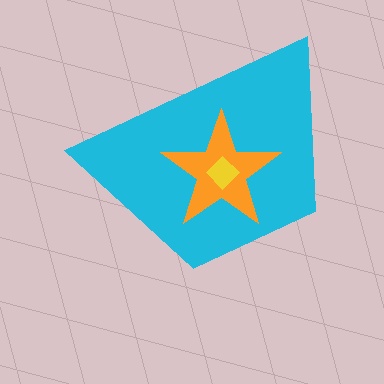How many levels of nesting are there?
3.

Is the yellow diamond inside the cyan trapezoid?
Yes.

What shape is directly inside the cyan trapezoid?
The orange star.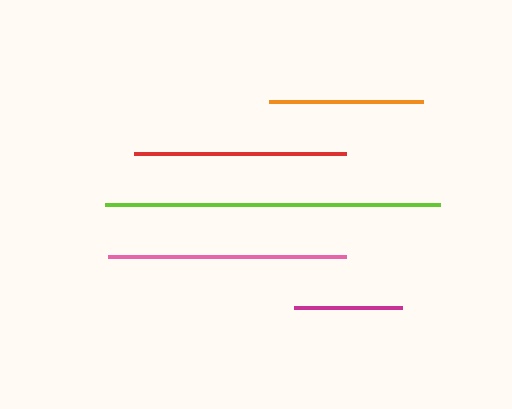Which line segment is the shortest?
The magenta line is the shortest at approximately 107 pixels.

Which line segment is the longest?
The lime line is the longest at approximately 335 pixels.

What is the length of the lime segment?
The lime segment is approximately 335 pixels long.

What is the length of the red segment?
The red segment is approximately 212 pixels long.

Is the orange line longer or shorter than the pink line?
The pink line is longer than the orange line.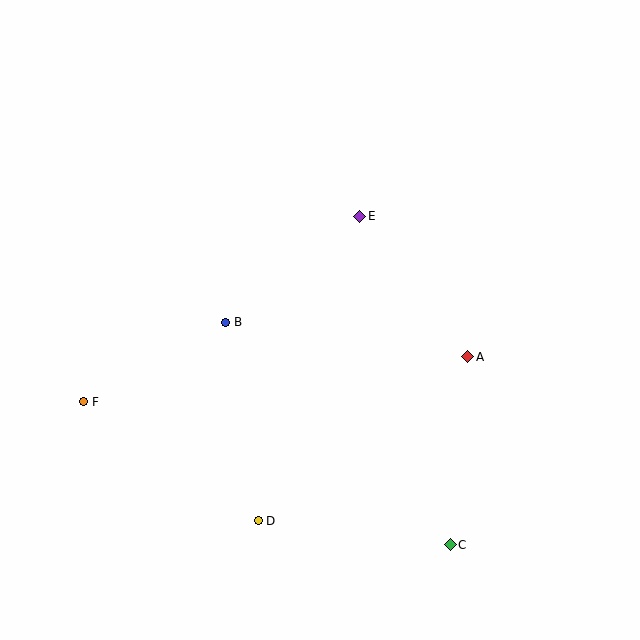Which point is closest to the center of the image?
Point B at (226, 322) is closest to the center.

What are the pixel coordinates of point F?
Point F is at (84, 402).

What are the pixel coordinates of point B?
Point B is at (226, 322).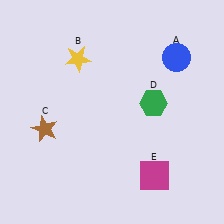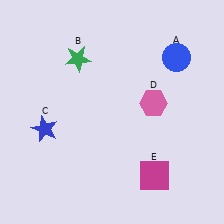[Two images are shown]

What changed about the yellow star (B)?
In Image 1, B is yellow. In Image 2, it changed to green.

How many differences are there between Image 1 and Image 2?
There are 3 differences between the two images.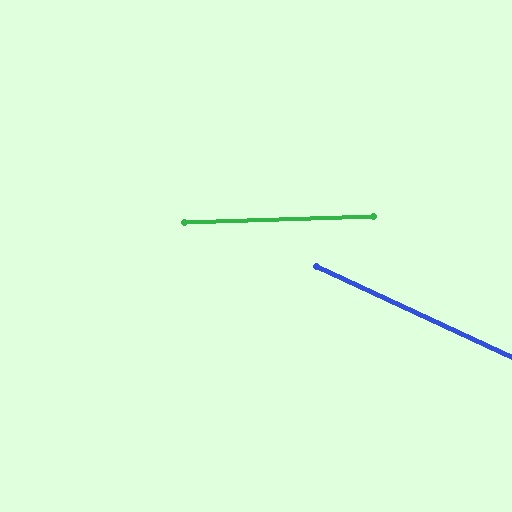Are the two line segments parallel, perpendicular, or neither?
Neither parallel nor perpendicular — they differ by about 27°.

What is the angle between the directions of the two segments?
Approximately 27 degrees.